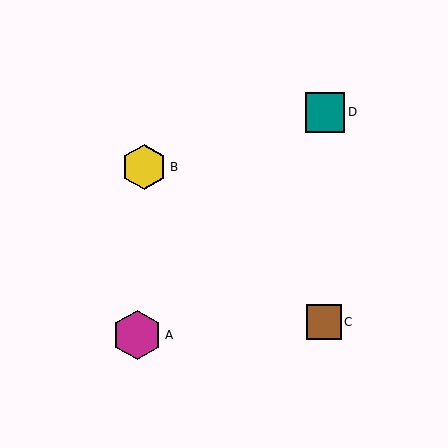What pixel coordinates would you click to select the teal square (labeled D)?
Click at (325, 112) to select the teal square D.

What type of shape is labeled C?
Shape C is a brown square.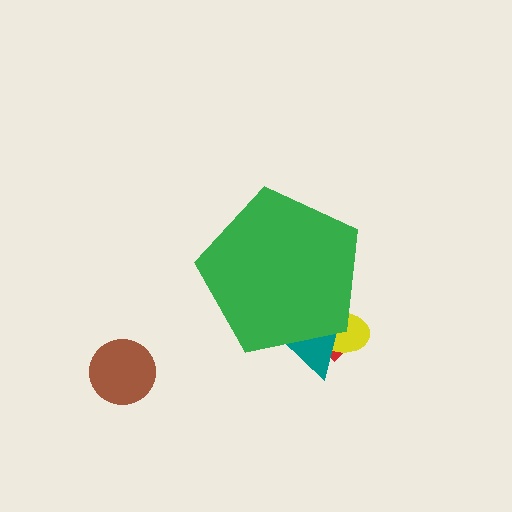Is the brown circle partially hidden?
No, the brown circle is fully visible.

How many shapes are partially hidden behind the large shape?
3 shapes are partially hidden.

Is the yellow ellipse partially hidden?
Yes, the yellow ellipse is partially hidden behind the green pentagon.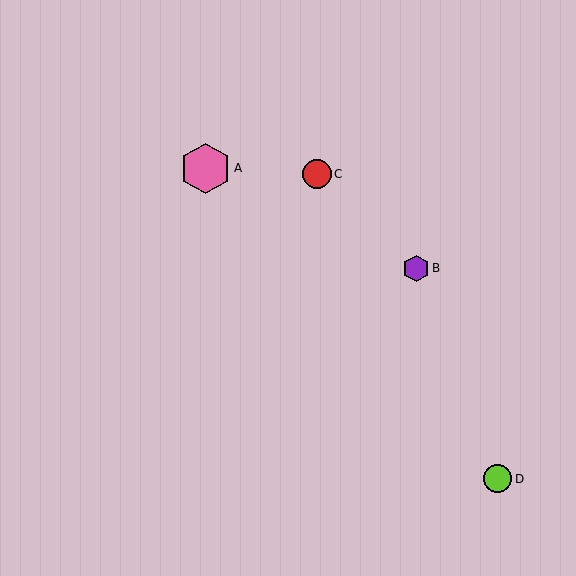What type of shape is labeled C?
Shape C is a red circle.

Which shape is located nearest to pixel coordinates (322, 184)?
The red circle (labeled C) at (317, 174) is nearest to that location.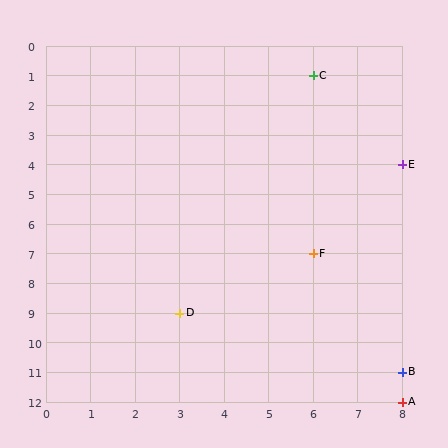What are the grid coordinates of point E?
Point E is at grid coordinates (8, 4).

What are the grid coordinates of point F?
Point F is at grid coordinates (6, 7).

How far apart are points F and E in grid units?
Points F and E are 2 columns and 3 rows apart (about 3.6 grid units diagonally).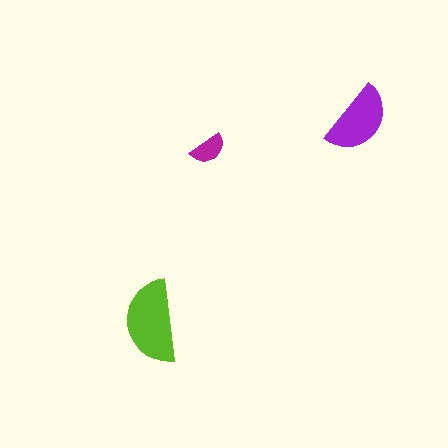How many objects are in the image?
There are 3 objects in the image.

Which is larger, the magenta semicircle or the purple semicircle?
The purple one.